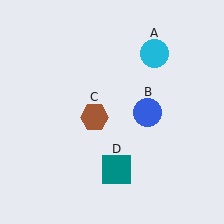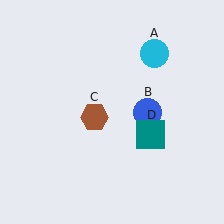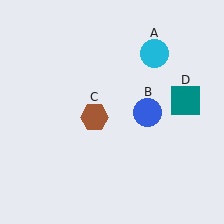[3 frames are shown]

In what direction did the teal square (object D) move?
The teal square (object D) moved up and to the right.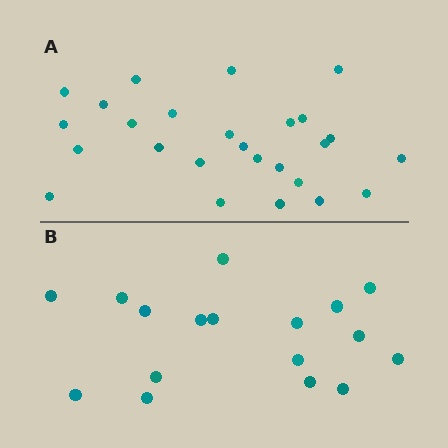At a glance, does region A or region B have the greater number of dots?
Region A (the top region) has more dots.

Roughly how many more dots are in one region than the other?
Region A has roughly 8 or so more dots than region B.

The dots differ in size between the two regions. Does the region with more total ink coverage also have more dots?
No. Region B has more total ink coverage because its dots are larger, but region A actually contains more individual dots. Total area can be misleading — the number of items is what matters here.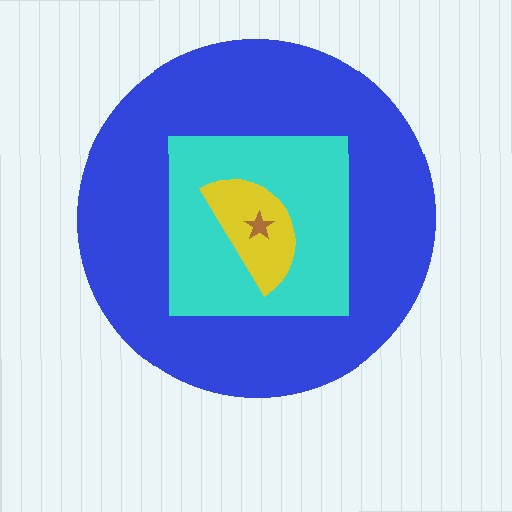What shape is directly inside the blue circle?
The cyan square.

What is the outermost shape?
The blue circle.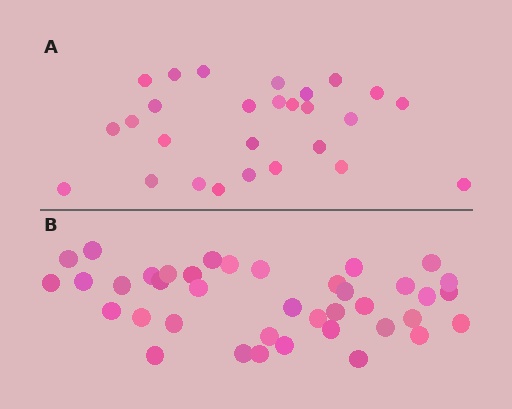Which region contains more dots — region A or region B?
Region B (the bottom region) has more dots.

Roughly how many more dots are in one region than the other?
Region B has roughly 12 or so more dots than region A.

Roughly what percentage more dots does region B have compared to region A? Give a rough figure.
About 45% more.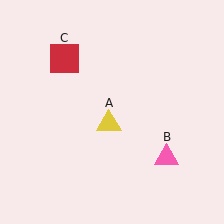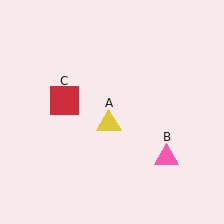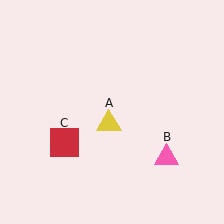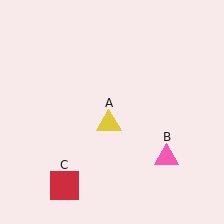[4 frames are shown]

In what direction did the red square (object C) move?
The red square (object C) moved down.